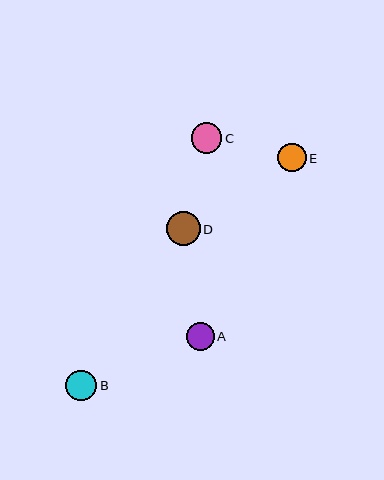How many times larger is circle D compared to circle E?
Circle D is approximately 1.2 times the size of circle E.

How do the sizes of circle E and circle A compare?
Circle E and circle A are approximately the same size.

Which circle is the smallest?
Circle A is the smallest with a size of approximately 28 pixels.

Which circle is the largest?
Circle D is the largest with a size of approximately 34 pixels.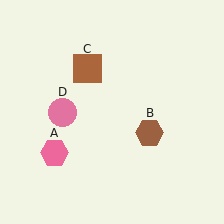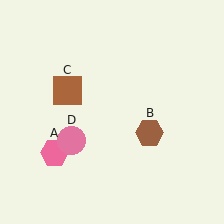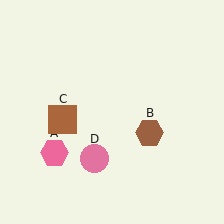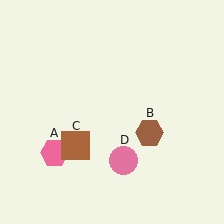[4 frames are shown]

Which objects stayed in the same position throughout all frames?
Pink hexagon (object A) and brown hexagon (object B) remained stationary.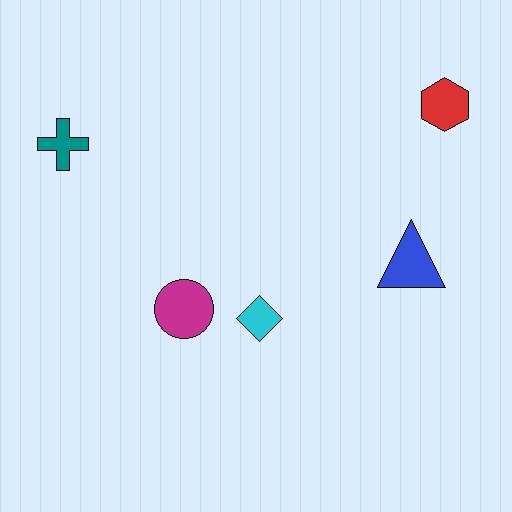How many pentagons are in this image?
There are no pentagons.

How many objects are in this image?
There are 5 objects.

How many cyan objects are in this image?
There is 1 cyan object.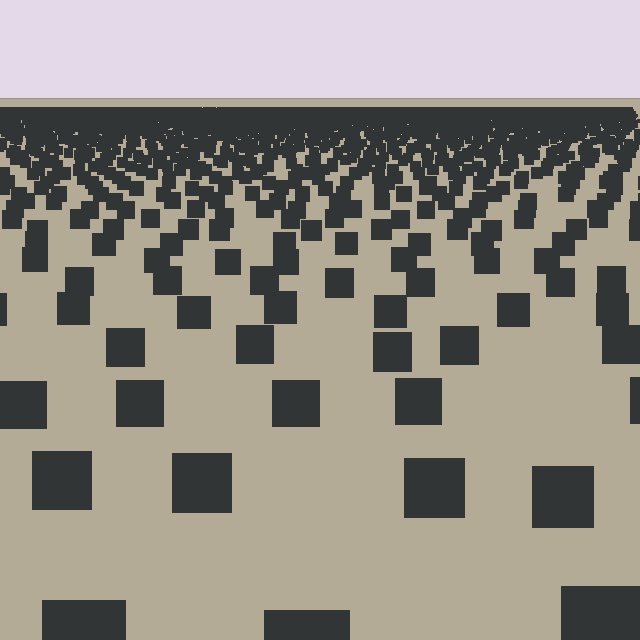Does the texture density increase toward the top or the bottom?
Density increases toward the top.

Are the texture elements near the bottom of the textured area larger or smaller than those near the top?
Larger. Near the bottom, elements are closer to the viewer and appear at a bigger on-screen size.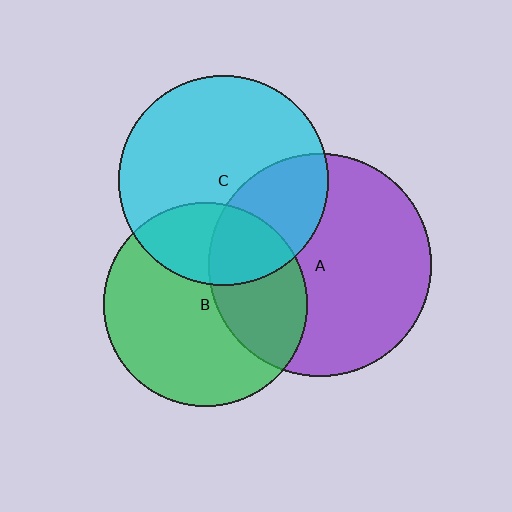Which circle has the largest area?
Circle A (purple).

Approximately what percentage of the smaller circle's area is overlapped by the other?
Approximately 30%.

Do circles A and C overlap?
Yes.